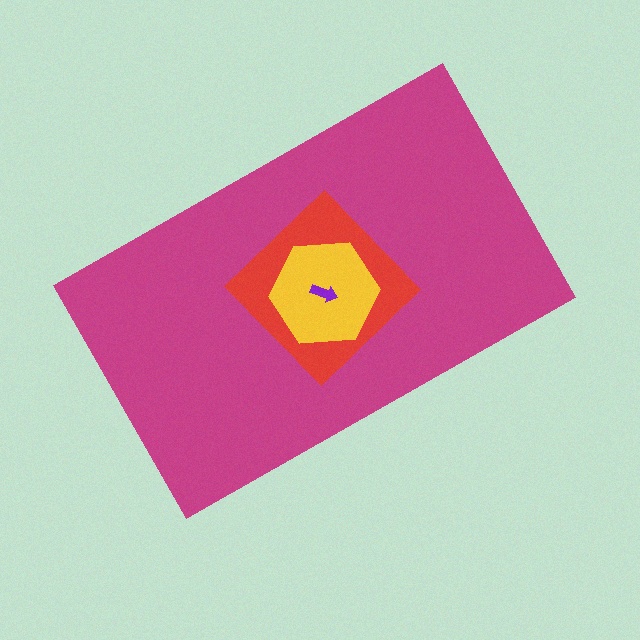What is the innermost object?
The purple arrow.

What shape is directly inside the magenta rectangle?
The red diamond.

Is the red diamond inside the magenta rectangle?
Yes.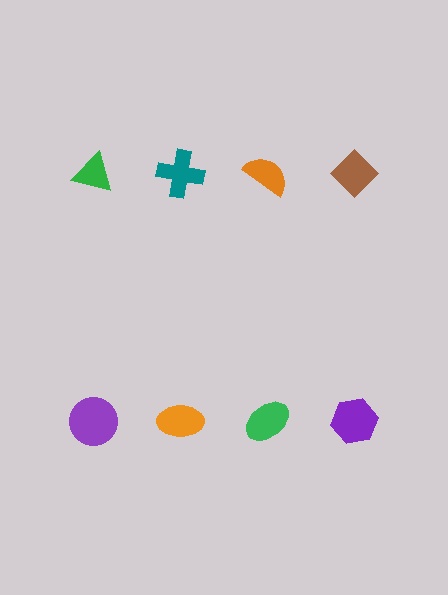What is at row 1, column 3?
An orange semicircle.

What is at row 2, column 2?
An orange ellipse.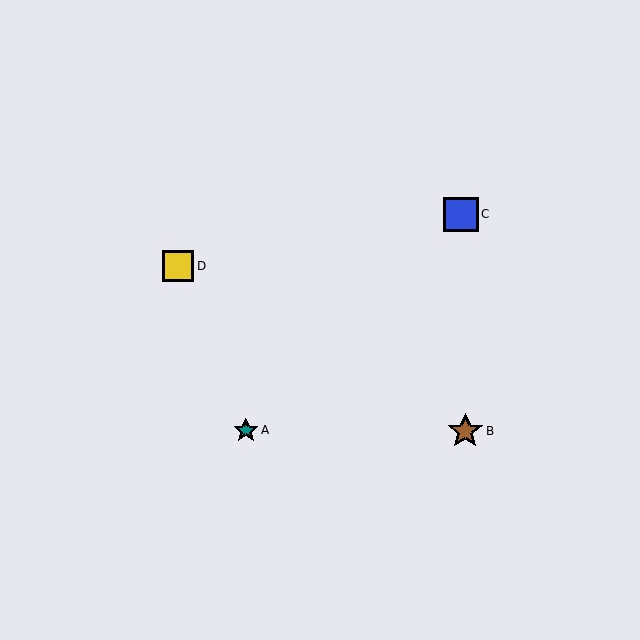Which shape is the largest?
The brown star (labeled B) is the largest.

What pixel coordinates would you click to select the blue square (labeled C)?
Click at (461, 214) to select the blue square C.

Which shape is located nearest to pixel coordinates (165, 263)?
The yellow square (labeled D) at (178, 266) is nearest to that location.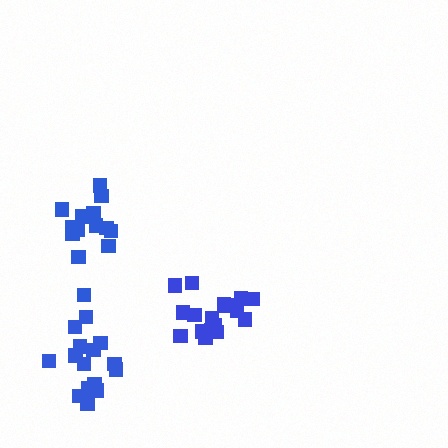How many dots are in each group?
Group 1: 14 dots, Group 2: 15 dots, Group 3: 18 dots (47 total).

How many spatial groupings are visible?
There are 3 spatial groupings.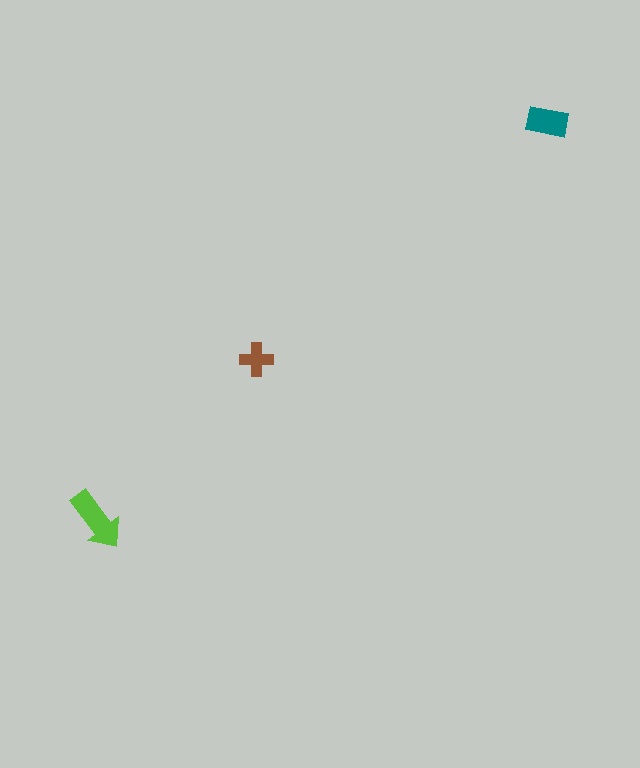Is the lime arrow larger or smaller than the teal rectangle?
Larger.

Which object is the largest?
The lime arrow.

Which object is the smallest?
The brown cross.